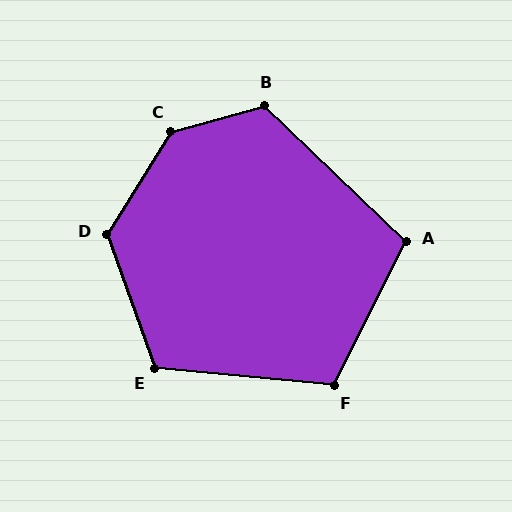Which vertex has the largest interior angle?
C, at approximately 137 degrees.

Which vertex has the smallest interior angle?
A, at approximately 107 degrees.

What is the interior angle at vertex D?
Approximately 128 degrees (obtuse).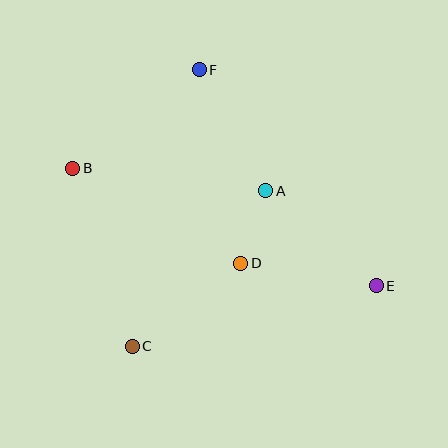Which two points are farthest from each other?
Points B and E are farthest from each other.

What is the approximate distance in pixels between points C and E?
The distance between C and E is approximately 251 pixels.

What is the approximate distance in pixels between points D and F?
The distance between D and F is approximately 198 pixels.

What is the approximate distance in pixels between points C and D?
The distance between C and D is approximately 137 pixels.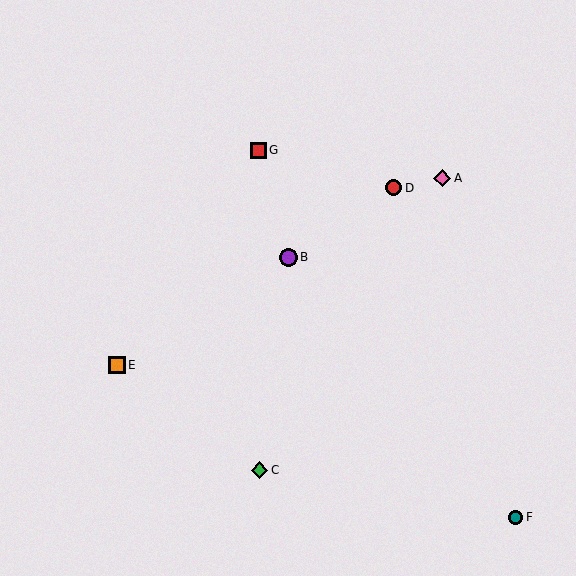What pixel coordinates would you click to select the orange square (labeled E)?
Click at (117, 365) to select the orange square E.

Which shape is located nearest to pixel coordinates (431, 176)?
The pink diamond (labeled A) at (442, 178) is nearest to that location.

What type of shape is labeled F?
Shape F is a teal circle.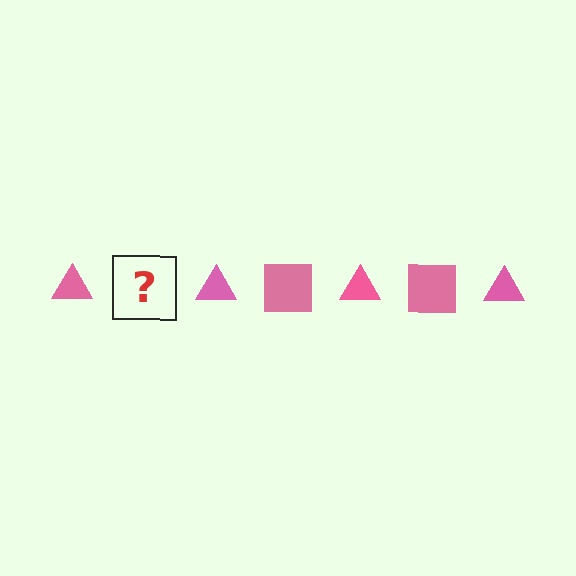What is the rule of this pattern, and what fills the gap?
The rule is that the pattern cycles through triangle, square shapes in pink. The gap should be filled with a pink square.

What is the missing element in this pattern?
The missing element is a pink square.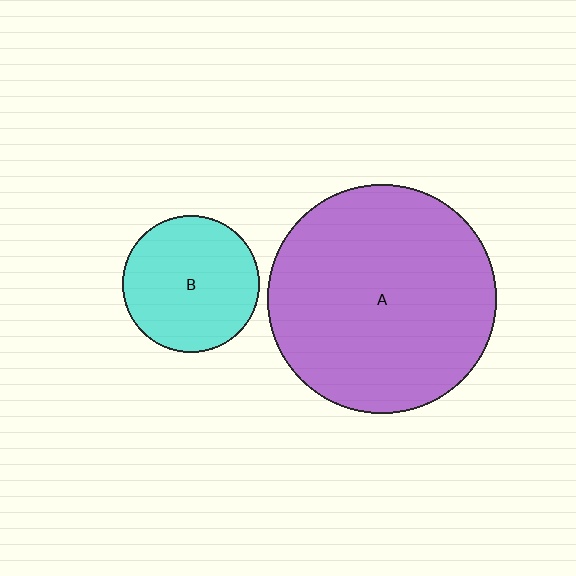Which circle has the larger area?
Circle A (purple).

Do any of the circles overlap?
No, none of the circles overlap.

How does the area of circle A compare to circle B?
Approximately 2.8 times.